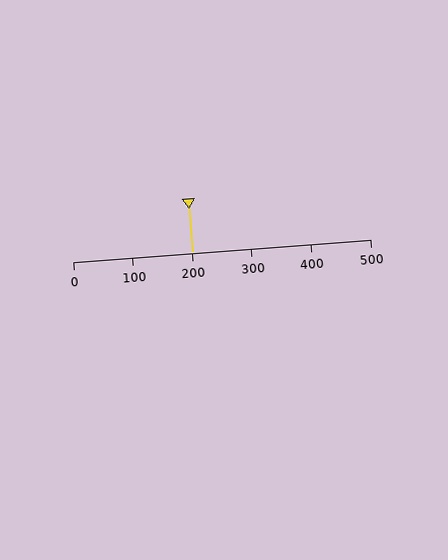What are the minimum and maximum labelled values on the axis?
The axis runs from 0 to 500.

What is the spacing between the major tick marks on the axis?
The major ticks are spaced 100 apart.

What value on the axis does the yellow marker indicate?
The marker indicates approximately 200.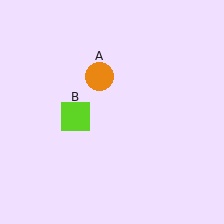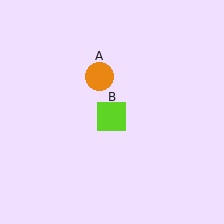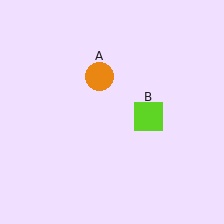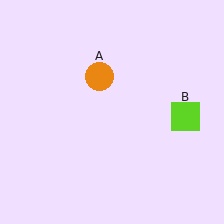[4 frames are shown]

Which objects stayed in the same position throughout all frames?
Orange circle (object A) remained stationary.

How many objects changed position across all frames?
1 object changed position: lime square (object B).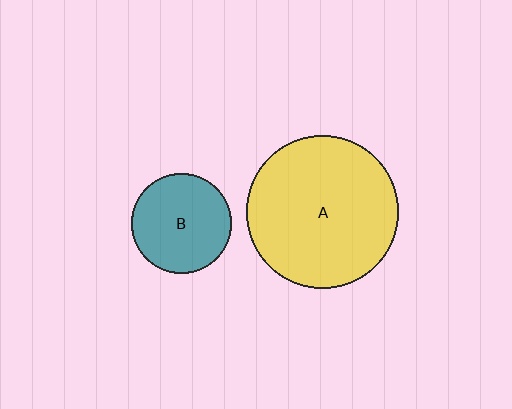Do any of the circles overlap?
No, none of the circles overlap.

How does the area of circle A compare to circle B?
Approximately 2.3 times.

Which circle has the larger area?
Circle A (yellow).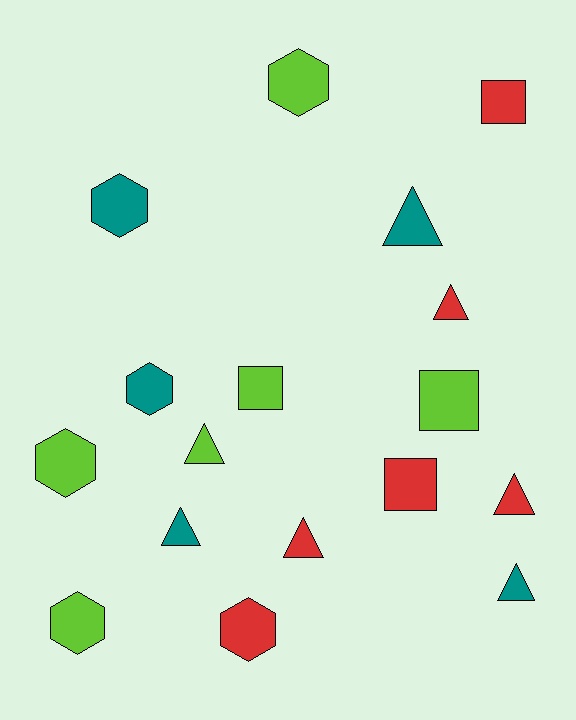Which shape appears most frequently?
Triangle, with 7 objects.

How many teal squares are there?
There are no teal squares.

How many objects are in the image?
There are 17 objects.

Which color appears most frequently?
Lime, with 6 objects.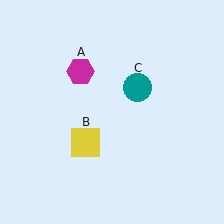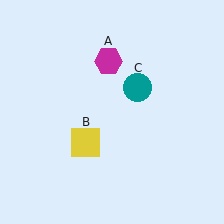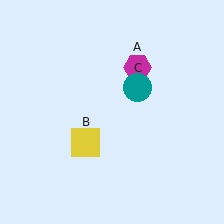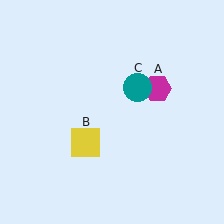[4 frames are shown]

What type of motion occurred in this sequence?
The magenta hexagon (object A) rotated clockwise around the center of the scene.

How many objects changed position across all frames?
1 object changed position: magenta hexagon (object A).